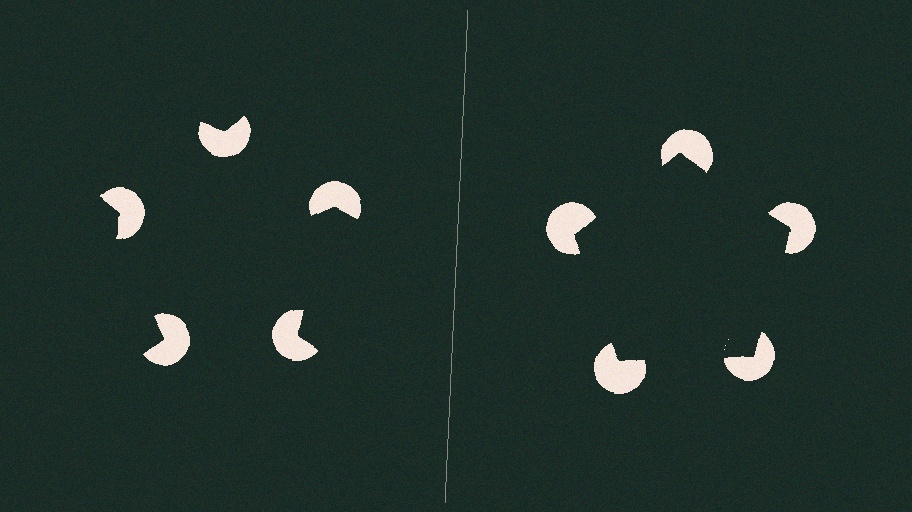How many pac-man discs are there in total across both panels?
10 — 5 on each side.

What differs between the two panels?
The pac-man discs are positioned identically on both sides; only the wedge orientations differ. On the right they align to a pentagon; on the left they are misaligned.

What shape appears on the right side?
An illusory pentagon.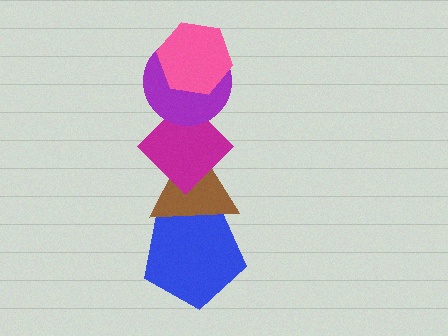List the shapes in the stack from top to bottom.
From top to bottom: the pink hexagon, the purple circle, the magenta diamond, the brown triangle, the blue pentagon.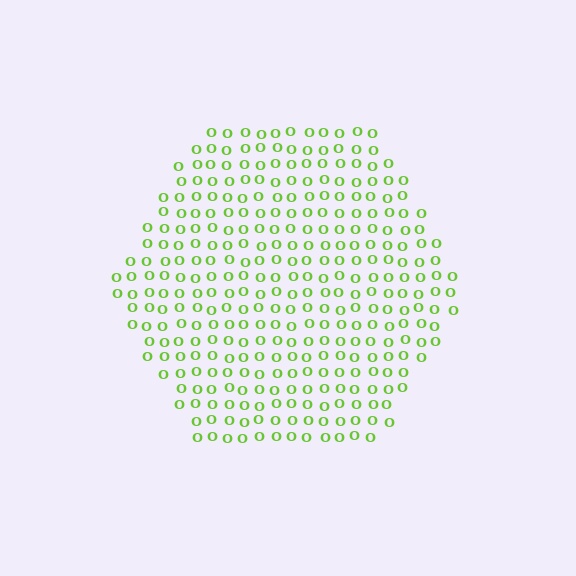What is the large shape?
The large shape is a hexagon.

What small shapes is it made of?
It is made of small letter O's.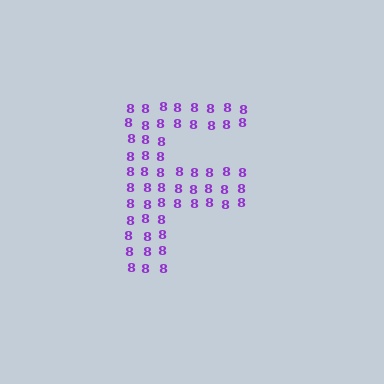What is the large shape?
The large shape is the letter F.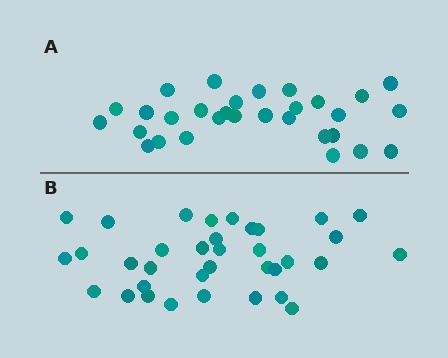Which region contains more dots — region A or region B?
Region B (the bottom region) has more dots.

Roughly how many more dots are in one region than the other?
Region B has about 5 more dots than region A.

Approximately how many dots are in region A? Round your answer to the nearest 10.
About 30 dots.